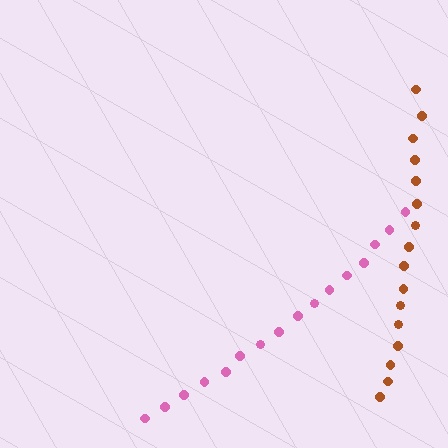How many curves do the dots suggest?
There are 2 distinct paths.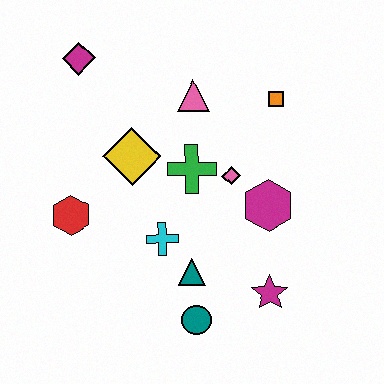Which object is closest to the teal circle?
The teal triangle is closest to the teal circle.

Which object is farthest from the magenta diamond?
The magenta star is farthest from the magenta diamond.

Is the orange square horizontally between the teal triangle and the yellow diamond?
No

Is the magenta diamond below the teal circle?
No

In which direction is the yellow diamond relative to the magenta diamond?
The yellow diamond is below the magenta diamond.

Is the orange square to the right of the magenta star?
Yes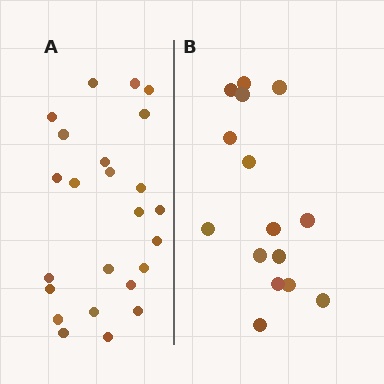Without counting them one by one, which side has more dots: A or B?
Region A (the left region) has more dots.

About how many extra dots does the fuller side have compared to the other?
Region A has roughly 8 or so more dots than region B.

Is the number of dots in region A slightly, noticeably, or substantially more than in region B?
Region A has substantially more. The ratio is roughly 1.6 to 1.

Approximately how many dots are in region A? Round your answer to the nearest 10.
About 20 dots. (The exact count is 24, which rounds to 20.)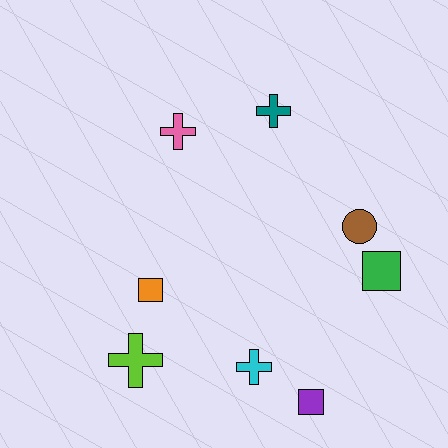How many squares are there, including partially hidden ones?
There are 3 squares.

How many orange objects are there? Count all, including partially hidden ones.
There is 1 orange object.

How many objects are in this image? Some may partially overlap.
There are 8 objects.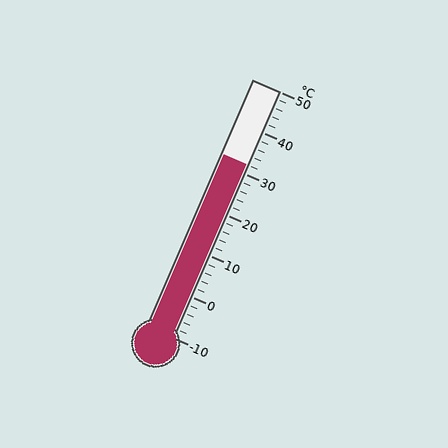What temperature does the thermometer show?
The thermometer shows approximately 32°C.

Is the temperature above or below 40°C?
The temperature is below 40°C.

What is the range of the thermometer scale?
The thermometer scale ranges from -10°C to 50°C.